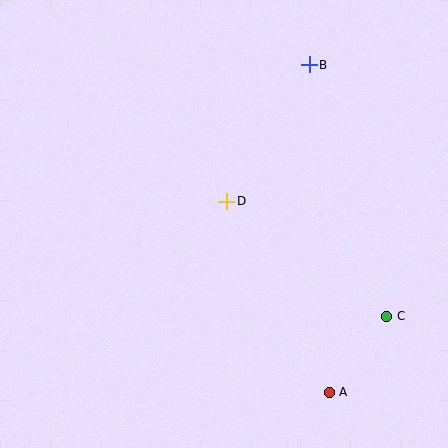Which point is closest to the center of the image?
Point D at (227, 201) is closest to the center.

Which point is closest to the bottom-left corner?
Point A is closest to the bottom-left corner.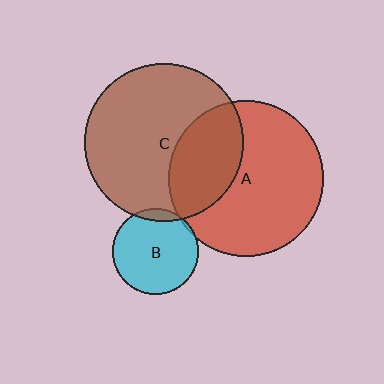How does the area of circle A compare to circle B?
Approximately 3.3 times.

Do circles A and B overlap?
Yes.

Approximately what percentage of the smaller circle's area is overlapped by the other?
Approximately 5%.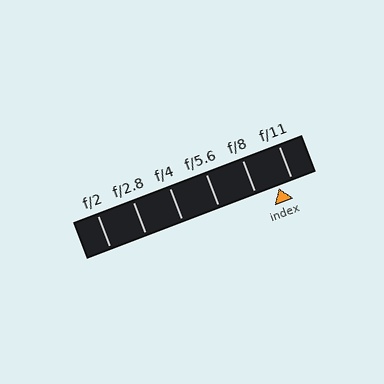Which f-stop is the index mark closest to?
The index mark is closest to f/11.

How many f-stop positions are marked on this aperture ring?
There are 6 f-stop positions marked.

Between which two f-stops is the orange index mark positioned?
The index mark is between f/8 and f/11.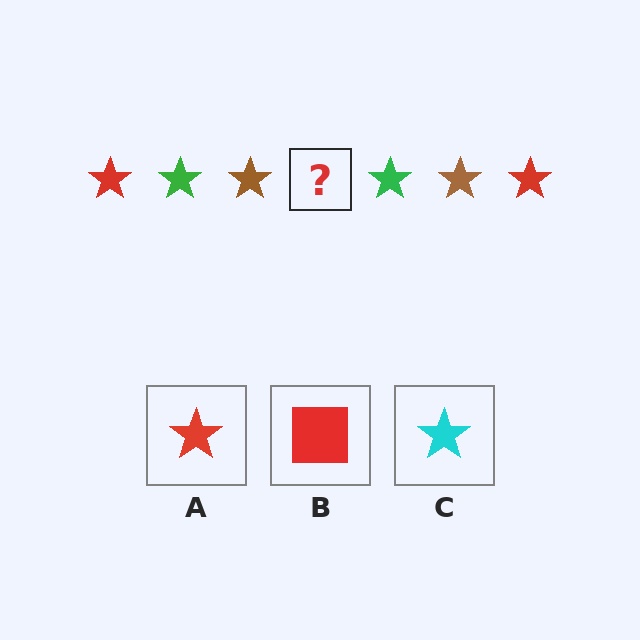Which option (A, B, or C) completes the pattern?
A.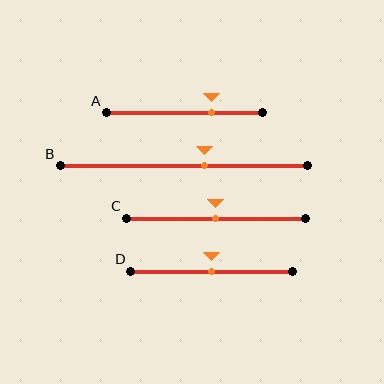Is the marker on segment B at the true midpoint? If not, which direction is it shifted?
No, the marker on segment B is shifted to the right by about 8% of the segment length.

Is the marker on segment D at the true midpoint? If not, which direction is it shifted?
Yes, the marker on segment D is at the true midpoint.